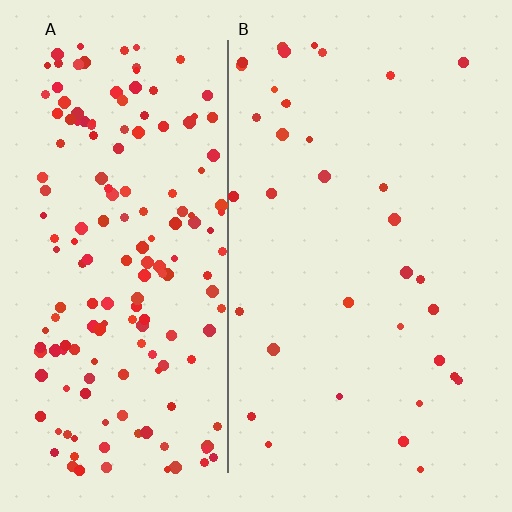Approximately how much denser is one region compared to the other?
Approximately 5.0× — region A over region B.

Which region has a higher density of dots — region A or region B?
A (the left).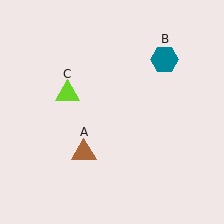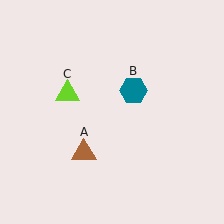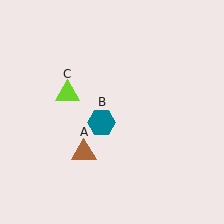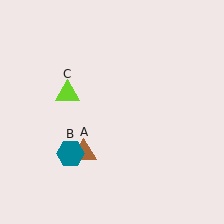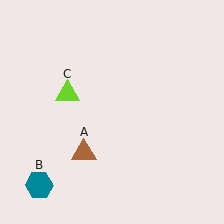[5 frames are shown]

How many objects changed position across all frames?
1 object changed position: teal hexagon (object B).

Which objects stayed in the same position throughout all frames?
Brown triangle (object A) and lime triangle (object C) remained stationary.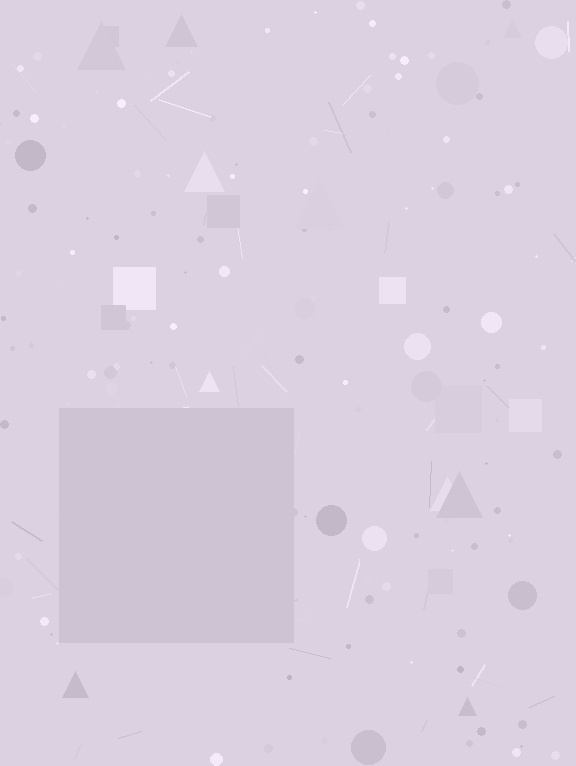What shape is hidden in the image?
A square is hidden in the image.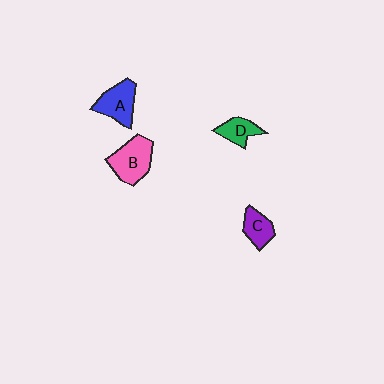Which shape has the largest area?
Shape B (pink).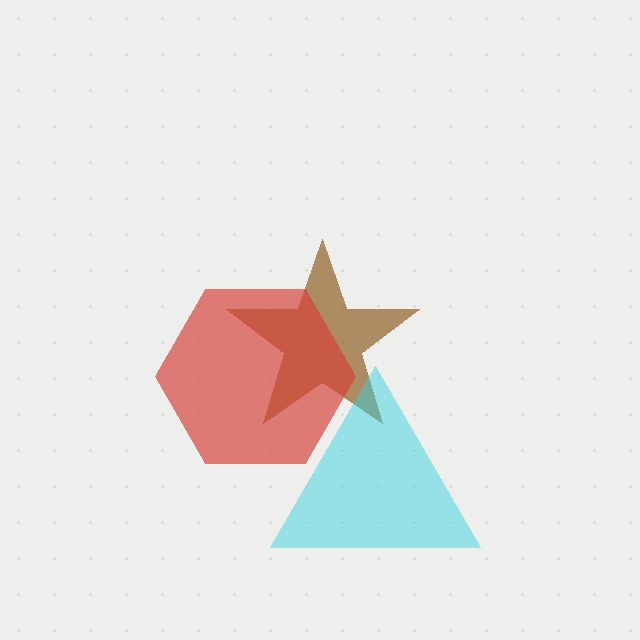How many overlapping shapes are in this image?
There are 3 overlapping shapes in the image.